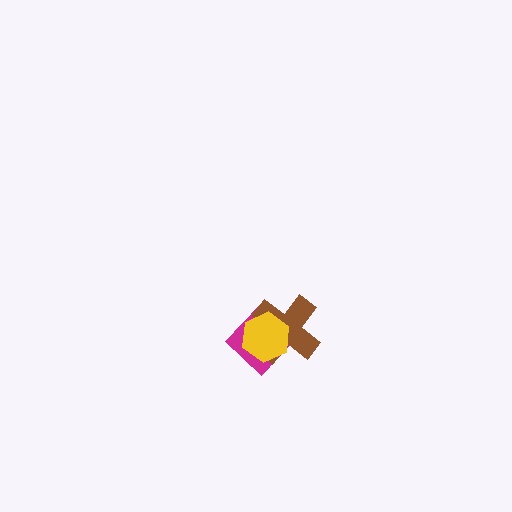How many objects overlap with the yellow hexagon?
2 objects overlap with the yellow hexagon.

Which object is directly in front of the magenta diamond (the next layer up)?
The brown cross is directly in front of the magenta diamond.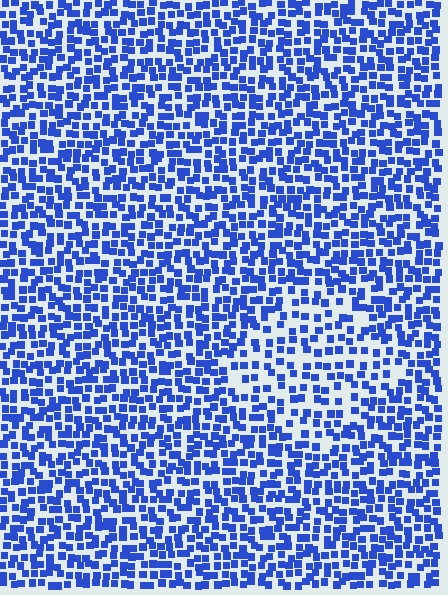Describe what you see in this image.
The image contains small blue elements arranged at two different densities. A diamond-shaped region is visible where the elements are less densely packed than the surrounding area.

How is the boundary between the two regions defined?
The boundary is defined by a change in element density (approximately 1.7x ratio). All elements are the same color, size, and shape.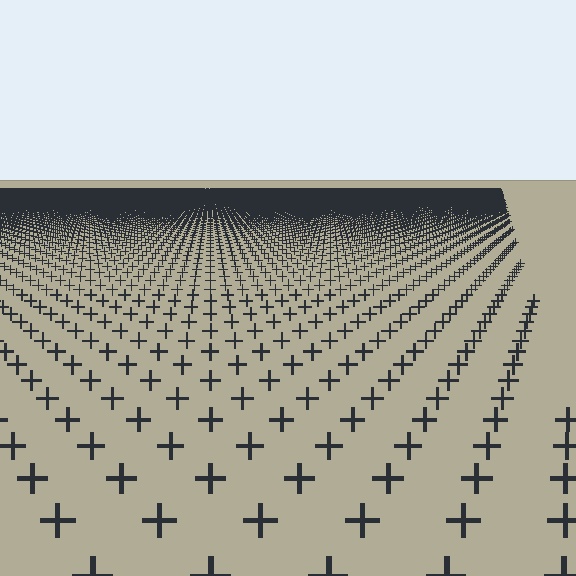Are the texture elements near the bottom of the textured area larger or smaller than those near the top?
Larger. Near the bottom, elements are closer to the viewer and appear at a bigger on-screen size.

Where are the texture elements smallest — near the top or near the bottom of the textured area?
Near the top.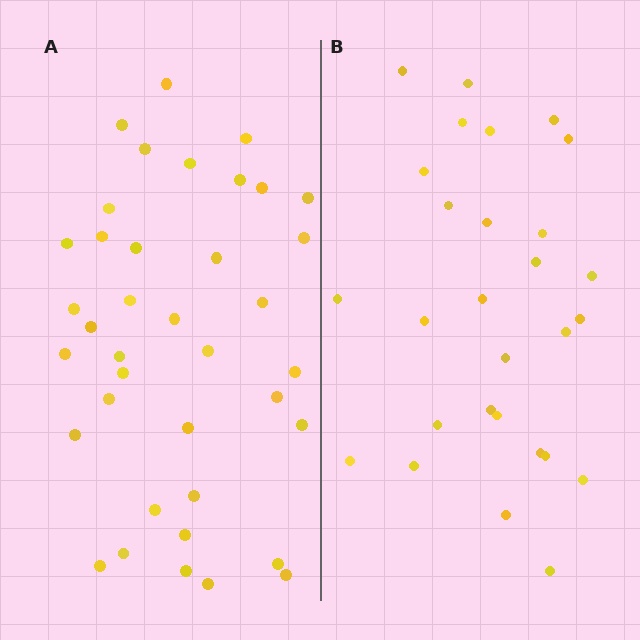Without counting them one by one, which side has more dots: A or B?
Region A (the left region) has more dots.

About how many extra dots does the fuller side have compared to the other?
Region A has roughly 10 or so more dots than region B.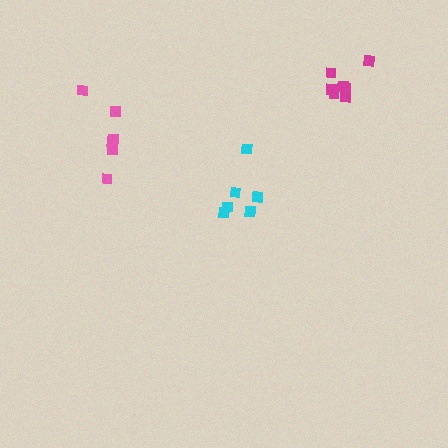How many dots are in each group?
Group 1: 7 dots, Group 2: 6 dots, Group 3: 6 dots (19 total).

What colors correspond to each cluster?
The clusters are colored: magenta, cyan, pink.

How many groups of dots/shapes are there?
There are 3 groups.